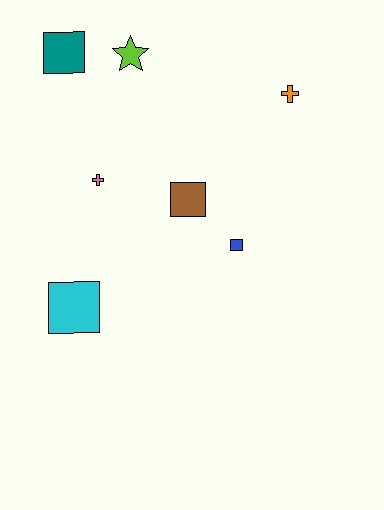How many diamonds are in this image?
There are no diamonds.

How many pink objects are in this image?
There is 1 pink object.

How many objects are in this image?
There are 7 objects.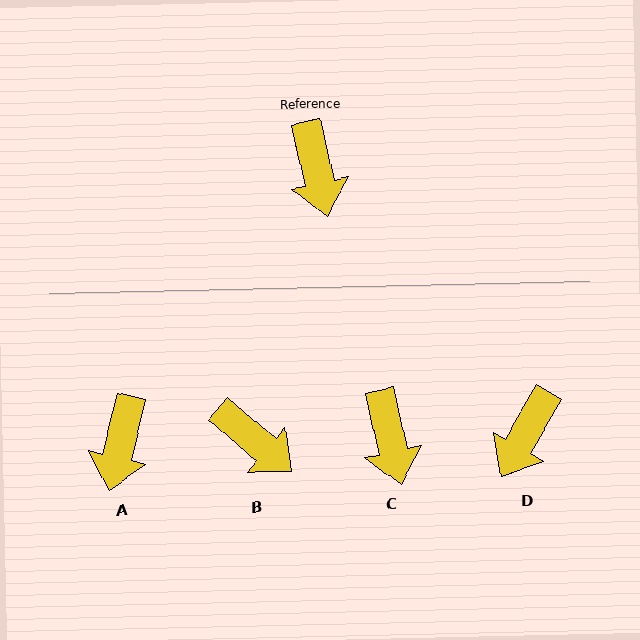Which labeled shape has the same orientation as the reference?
C.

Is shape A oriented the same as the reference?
No, it is off by about 26 degrees.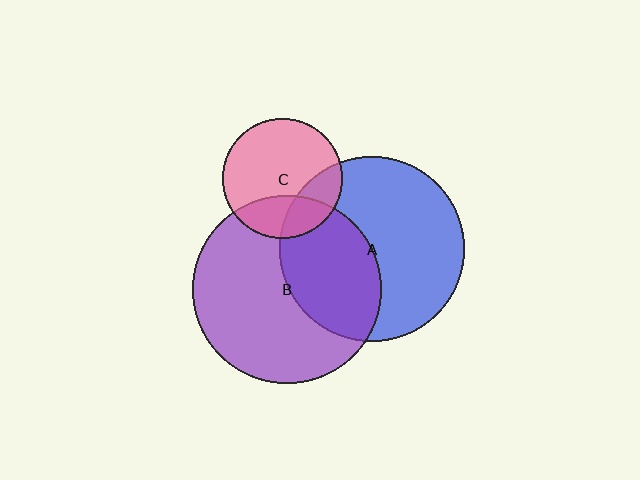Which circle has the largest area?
Circle B (purple).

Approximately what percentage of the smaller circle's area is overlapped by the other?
Approximately 40%.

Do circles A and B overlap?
Yes.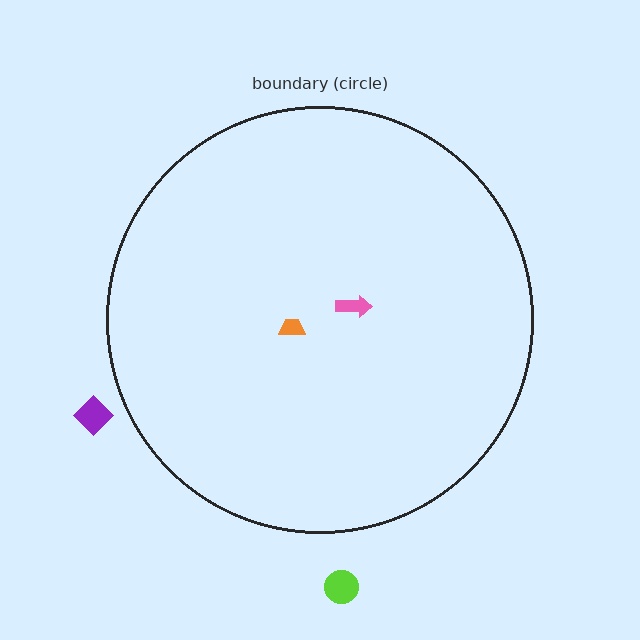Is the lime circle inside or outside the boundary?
Outside.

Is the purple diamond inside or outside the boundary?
Outside.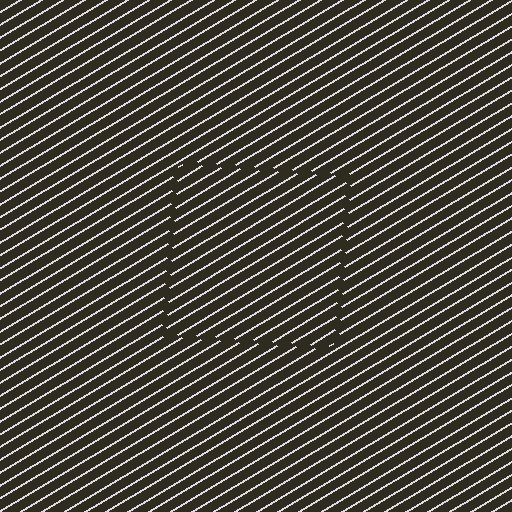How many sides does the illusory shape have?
4 sides — the line-ends trace a square.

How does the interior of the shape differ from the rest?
The interior of the shape contains the same grating, shifted by half a period — the contour is defined by the phase discontinuity where line-ends from the inner and outer gratings abut.